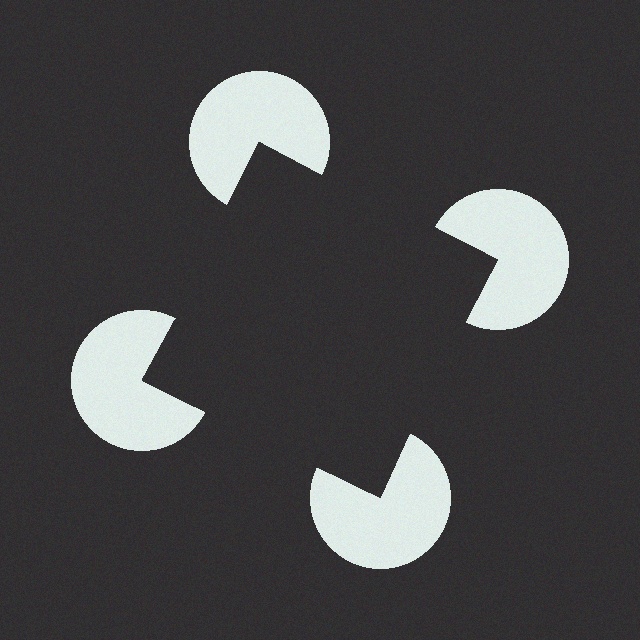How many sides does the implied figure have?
4 sides.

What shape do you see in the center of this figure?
An illusory square — its edges are inferred from the aligned wedge cuts in the pac-man discs, not physically drawn.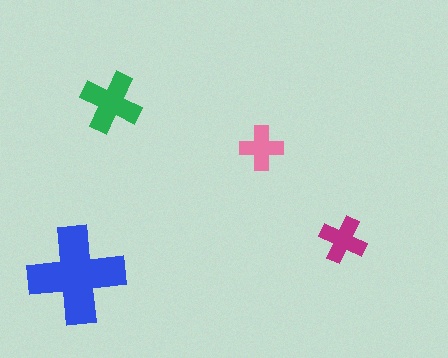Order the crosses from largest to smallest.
the blue one, the green one, the magenta one, the pink one.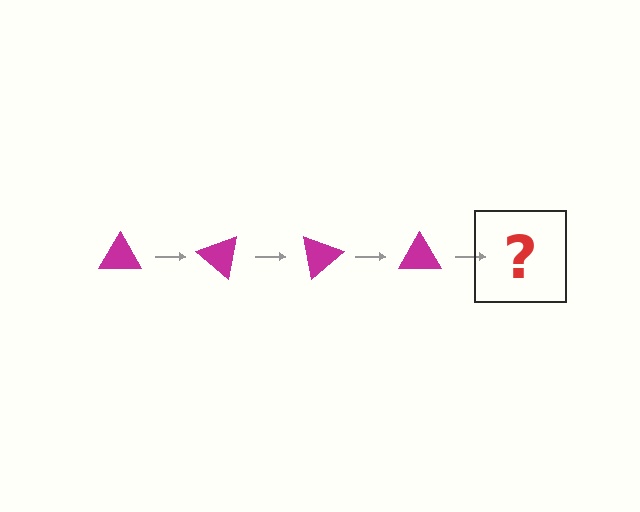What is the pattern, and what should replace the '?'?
The pattern is that the triangle rotates 40 degrees each step. The '?' should be a magenta triangle rotated 160 degrees.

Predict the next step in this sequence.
The next step is a magenta triangle rotated 160 degrees.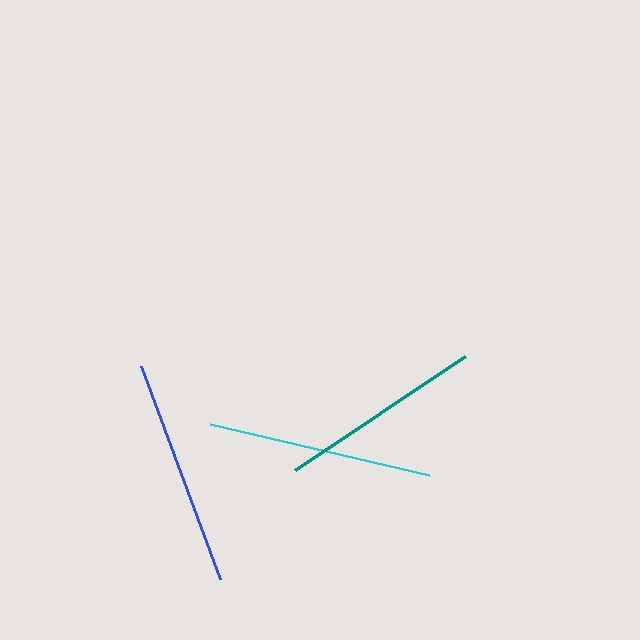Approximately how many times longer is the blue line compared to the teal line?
The blue line is approximately 1.1 times the length of the teal line.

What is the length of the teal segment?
The teal segment is approximately 205 pixels long.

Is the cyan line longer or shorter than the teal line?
The cyan line is longer than the teal line.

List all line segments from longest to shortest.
From longest to shortest: blue, cyan, teal.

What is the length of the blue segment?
The blue segment is approximately 228 pixels long.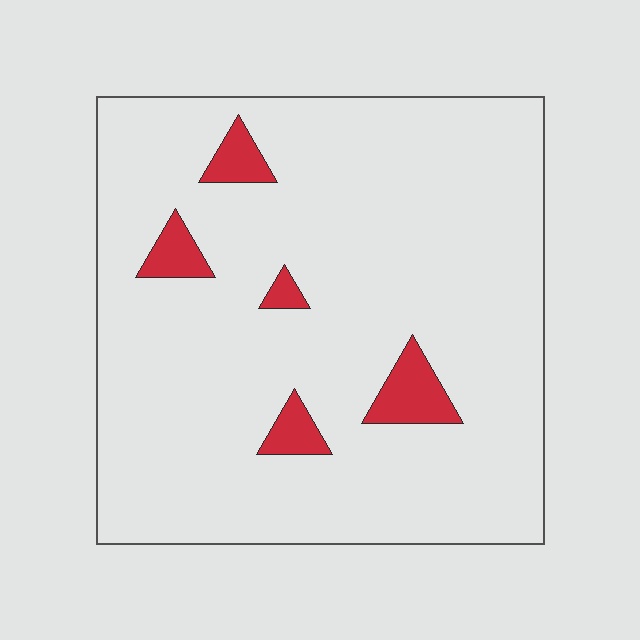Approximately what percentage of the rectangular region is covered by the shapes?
Approximately 5%.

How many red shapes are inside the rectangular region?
5.